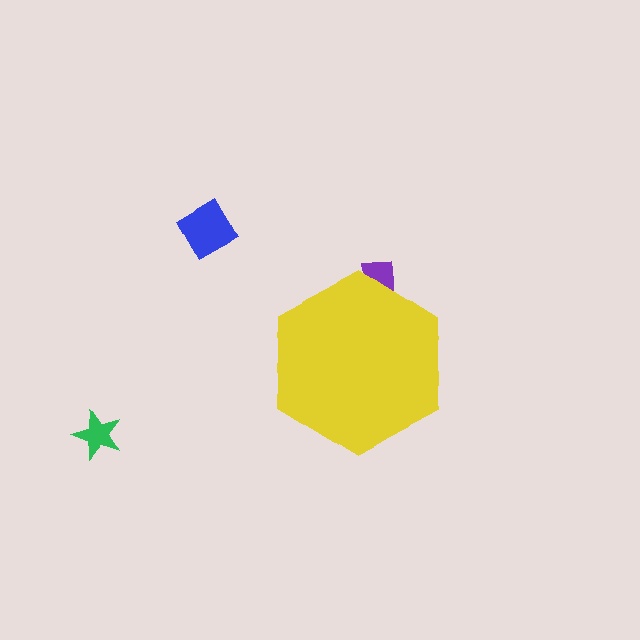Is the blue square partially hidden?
No, the blue square is fully visible.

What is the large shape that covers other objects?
A yellow hexagon.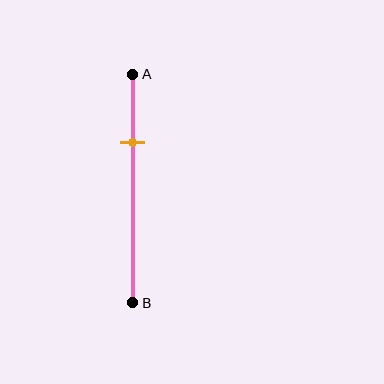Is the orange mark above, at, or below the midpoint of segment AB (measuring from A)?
The orange mark is above the midpoint of segment AB.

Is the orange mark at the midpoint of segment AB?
No, the mark is at about 30% from A, not at the 50% midpoint.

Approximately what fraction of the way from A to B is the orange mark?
The orange mark is approximately 30% of the way from A to B.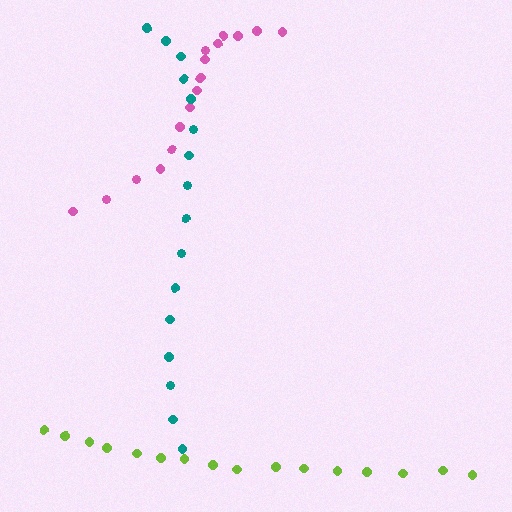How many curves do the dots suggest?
There are 3 distinct paths.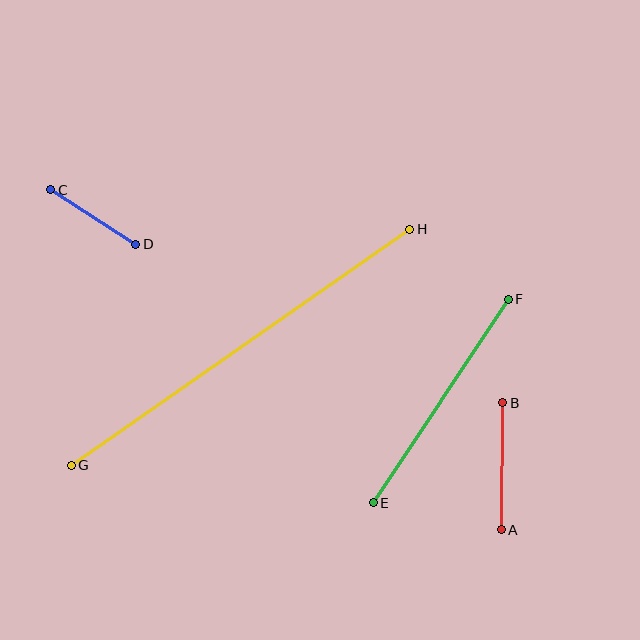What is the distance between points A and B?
The distance is approximately 127 pixels.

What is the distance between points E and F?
The distance is approximately 244 pixels.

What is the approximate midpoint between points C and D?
The midpoint is at approximately (93, 217) pixels.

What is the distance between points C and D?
The distance is approximately 101 pixels.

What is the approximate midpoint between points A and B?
The midpoint is at approximately (502, 466) pixels.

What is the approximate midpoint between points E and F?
The midpoint is at approximately (441, 401) pixels.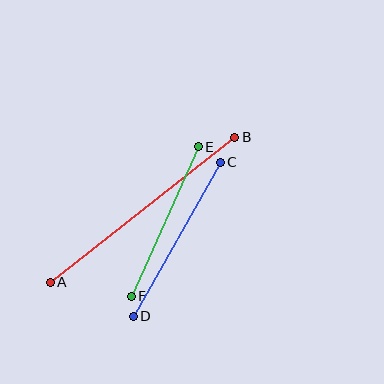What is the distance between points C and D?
The distance is approximately 177 pixels.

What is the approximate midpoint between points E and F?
The midpoint is at approximately (165, 222) pixels.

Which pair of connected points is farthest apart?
Points A and B are farthest apart.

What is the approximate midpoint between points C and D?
The midpoint is at approximately (177, 239) pixels.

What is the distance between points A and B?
The distance is approximately 235 pixels.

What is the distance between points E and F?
The distance is approximately 164 pixels.